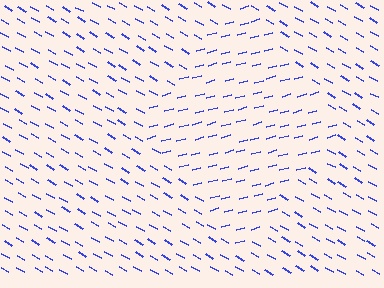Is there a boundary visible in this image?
Yes, there is a texture boundary formed by a change in line orientation.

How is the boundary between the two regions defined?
The boundary is defined purely by a change in line orientation (approximately 45 degrees difference). All lines are the same color and thickness.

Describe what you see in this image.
The image is filled with small blue line segments. A diamond region in the image has lines oriented differently from the surrounding lines, creating a visible texture boundary.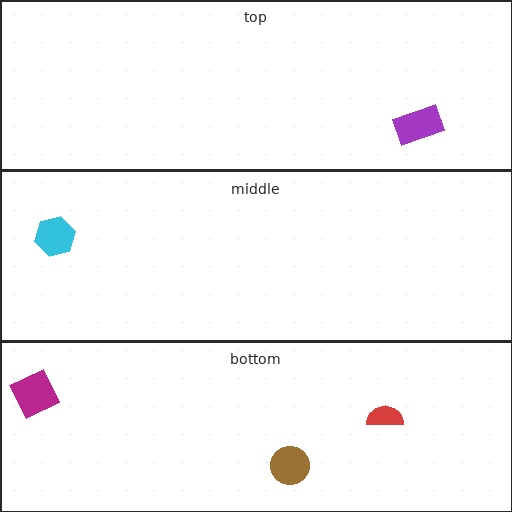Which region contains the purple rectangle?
The top region.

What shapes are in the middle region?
The cyan hexagon.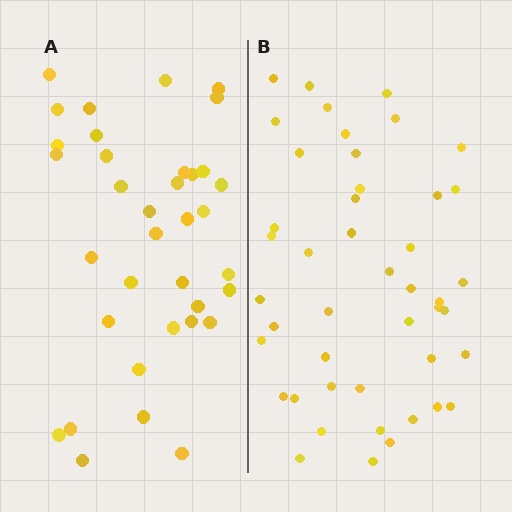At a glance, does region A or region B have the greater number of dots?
Region B (the right region) has more dots.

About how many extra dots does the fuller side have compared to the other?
Region B has roughly 8 or so more dots than region A.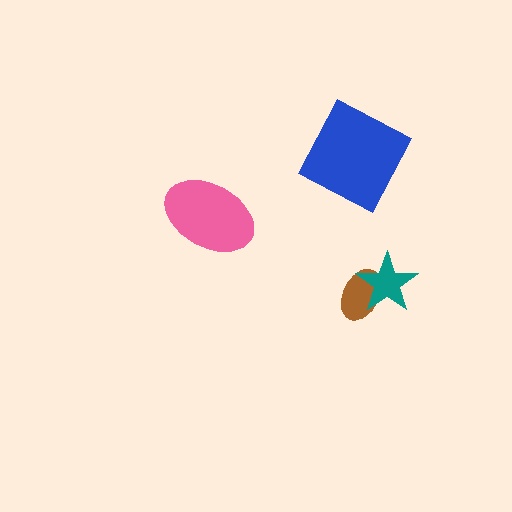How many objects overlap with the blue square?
0 objects overlap with the blue square.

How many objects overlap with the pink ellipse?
0 objects overlap with the pink ellipse.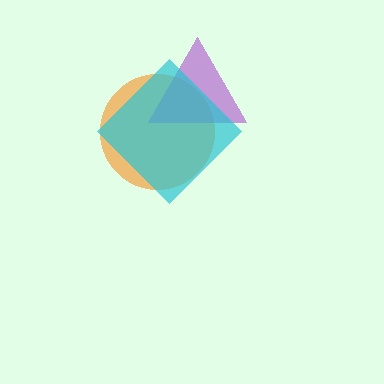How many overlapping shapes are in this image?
There are 3 overlapping shapes in the image.